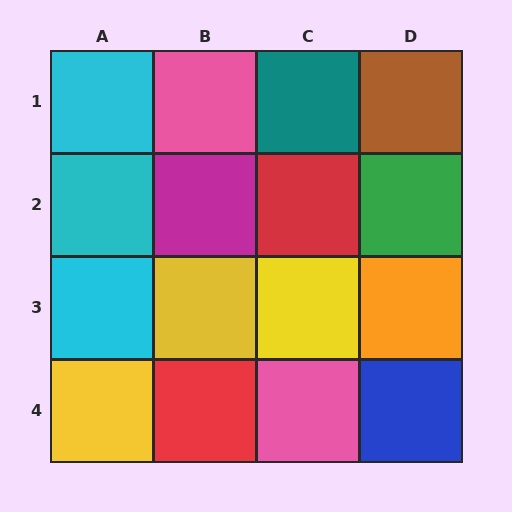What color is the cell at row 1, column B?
Pink.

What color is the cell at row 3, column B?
Yellow.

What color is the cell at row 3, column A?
Cyan.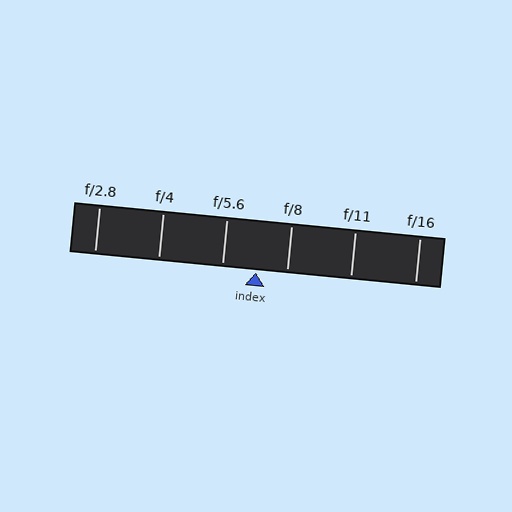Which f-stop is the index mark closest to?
The index mark is closest to f/8.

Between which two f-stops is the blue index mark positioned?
The index mark is between f/5.6 and f/8.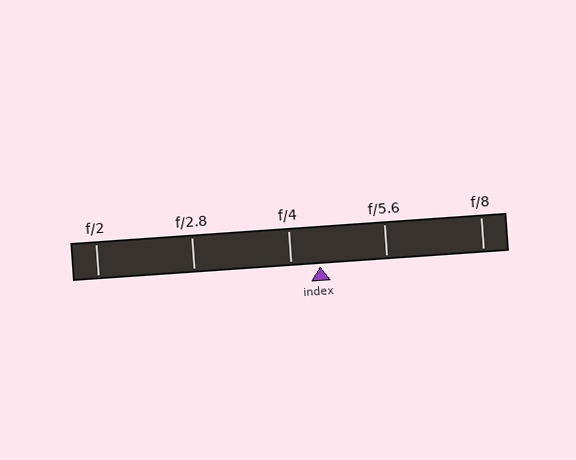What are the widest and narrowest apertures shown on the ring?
The widest aperture shown is f/2 and the narrowest is f/8.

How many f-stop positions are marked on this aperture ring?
There are 5 f-stop positions marked.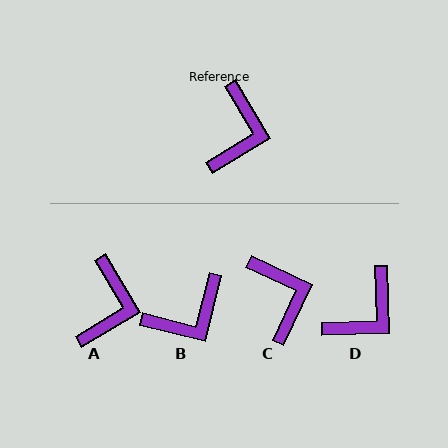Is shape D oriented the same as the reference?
No, it is off by about 29 degrees.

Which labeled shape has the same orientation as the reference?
A.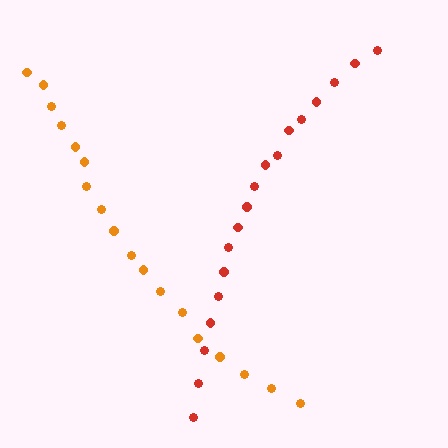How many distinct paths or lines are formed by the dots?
There are 2 distinct paths.